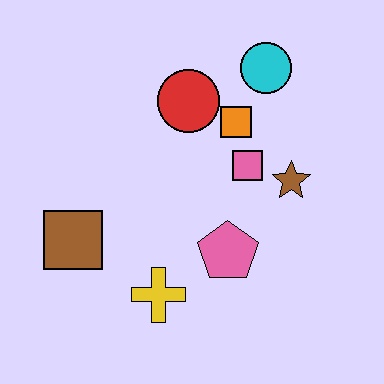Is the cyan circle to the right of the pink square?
Yes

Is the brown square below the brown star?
Yes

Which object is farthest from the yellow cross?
The cyan circle is farthest from the yellow cross.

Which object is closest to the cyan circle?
The orange square is closest to the cyan circle.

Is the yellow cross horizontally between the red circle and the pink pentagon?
No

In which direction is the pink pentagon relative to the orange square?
The pink pentagon is below the orange square.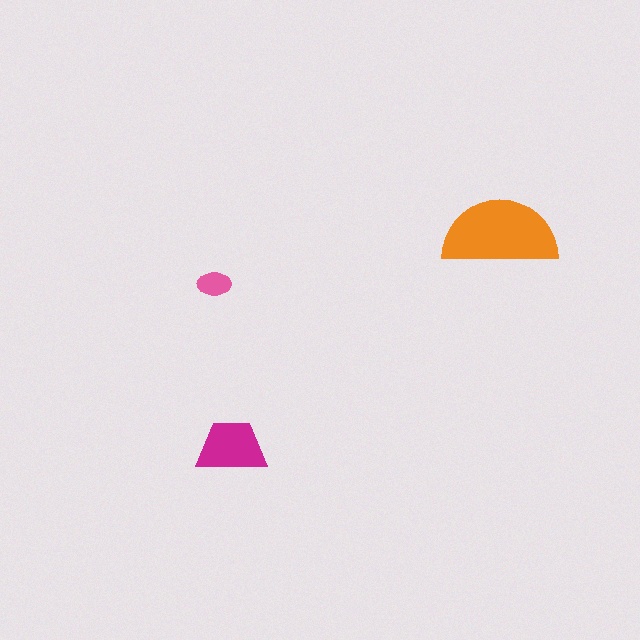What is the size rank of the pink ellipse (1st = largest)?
3rd.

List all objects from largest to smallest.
The orange semicircle, the magenta trapezoid, the pink ellipse.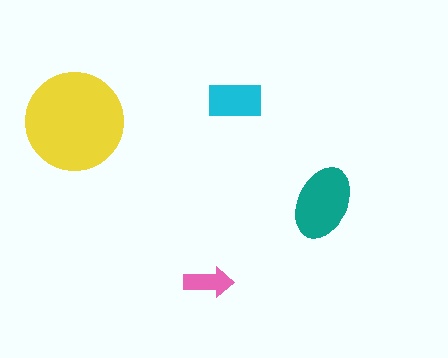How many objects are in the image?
There are 4 objects in the image.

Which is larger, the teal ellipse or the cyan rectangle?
The teal ellipse.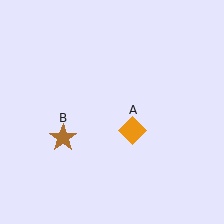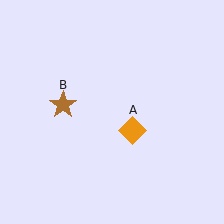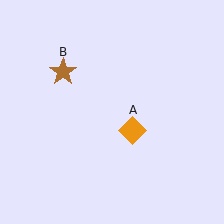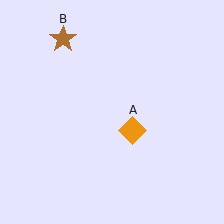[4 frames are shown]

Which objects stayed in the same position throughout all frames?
Orange diamond (object A) remained stationary.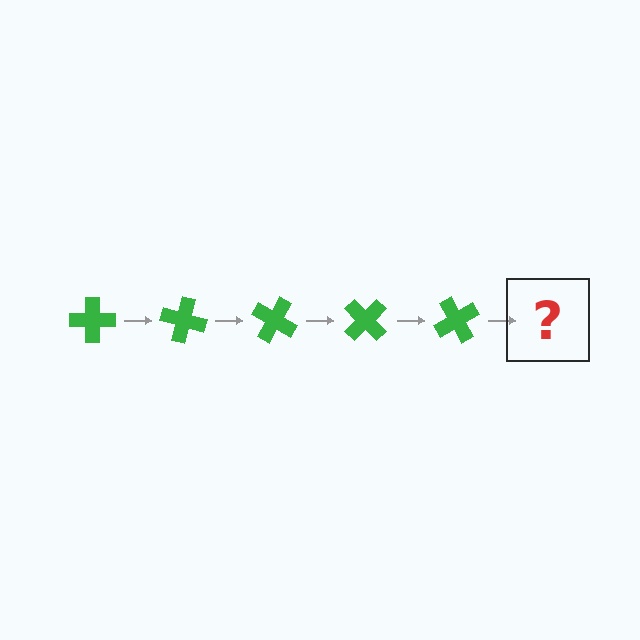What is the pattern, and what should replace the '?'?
The pattern is that the cross rotates 15 degrees each step. The '?' should be a green cross rotated 75 degrees.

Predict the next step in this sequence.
The next step is a green cross rotated 75 degrees.